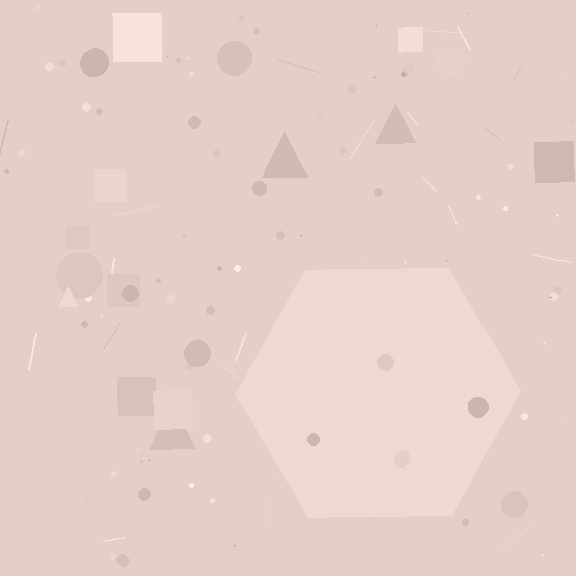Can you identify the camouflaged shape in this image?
The camouflaged shape is a hexagon.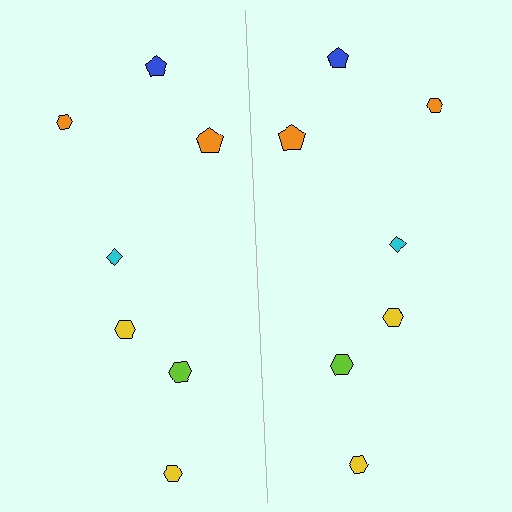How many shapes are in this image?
There are 14 shapes in this image.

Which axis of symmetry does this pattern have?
The pattern has a vertical axis of symmetry running through the center of the image.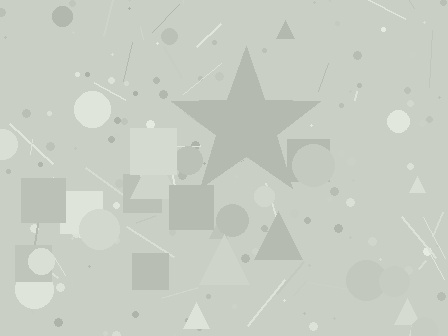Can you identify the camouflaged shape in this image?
The camouflaged shape is a star.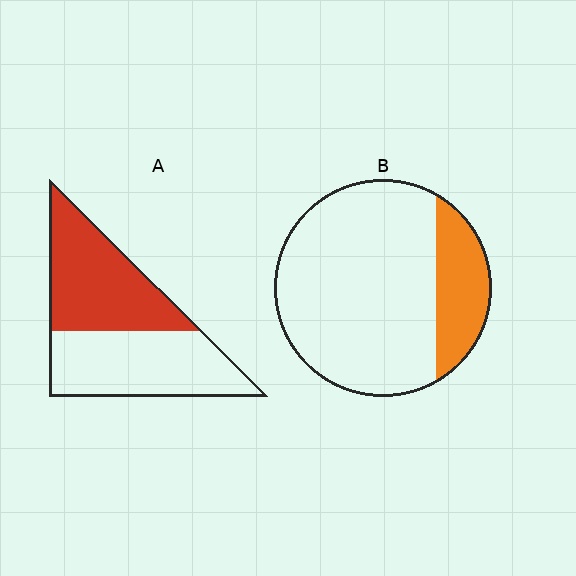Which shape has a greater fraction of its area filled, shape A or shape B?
Shape A.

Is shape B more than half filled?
No.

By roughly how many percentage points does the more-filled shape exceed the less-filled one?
By roughly 30 percentage points (A over B).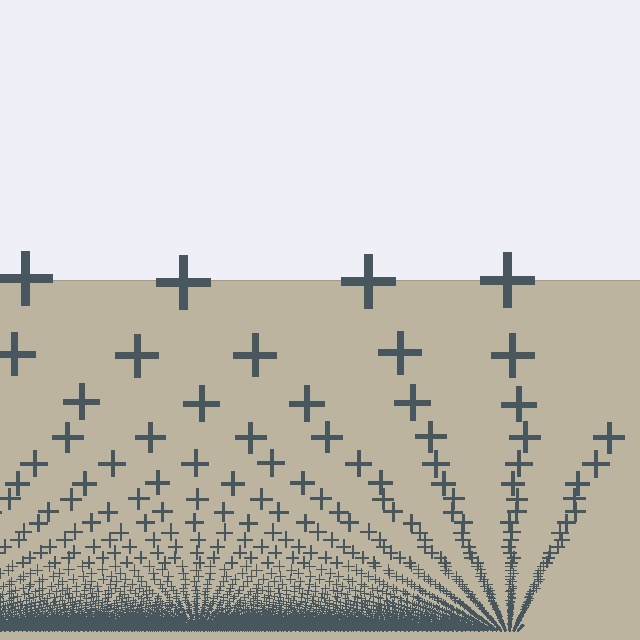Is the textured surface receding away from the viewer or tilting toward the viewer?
The surface appears to tilt toward the viewer. Texture elements get larger and sparser toward the top.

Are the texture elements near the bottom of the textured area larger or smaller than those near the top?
Smaller. The gradient is inverted — elements near the bottom are smaller and denser.